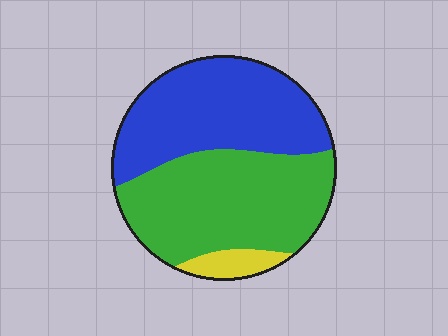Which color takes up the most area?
Green, at roughly 50%.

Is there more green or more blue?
Green.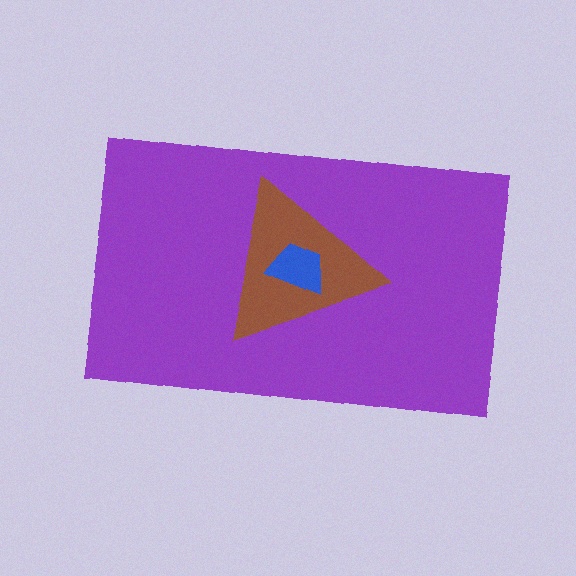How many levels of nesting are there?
3.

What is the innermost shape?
The blue trapezoid.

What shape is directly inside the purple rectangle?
The brown triangle.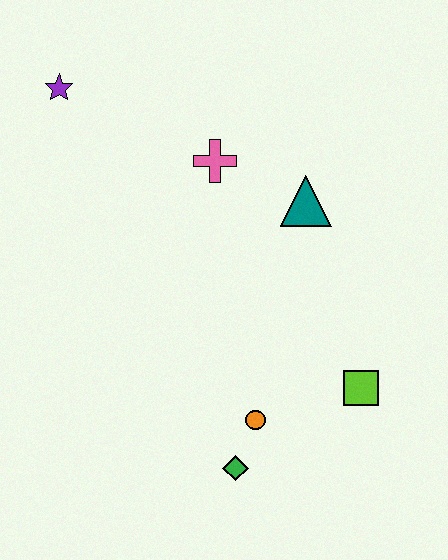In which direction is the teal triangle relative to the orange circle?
The teal triangle is above the orange circle.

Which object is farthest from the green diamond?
The purple star is farthest from the green diamond.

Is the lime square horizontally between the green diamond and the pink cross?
No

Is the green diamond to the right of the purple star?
Yes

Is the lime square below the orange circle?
No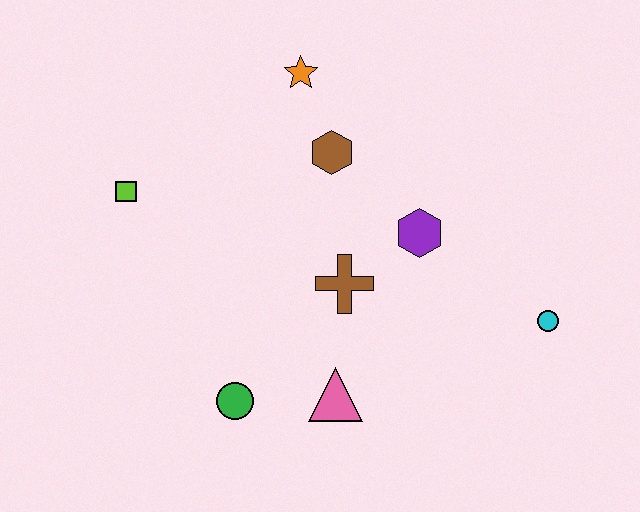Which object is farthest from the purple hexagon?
The lime square is farthest from the purple hexagon.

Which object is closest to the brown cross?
The purple hexagon is closest to the brown cross.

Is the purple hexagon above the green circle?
Yes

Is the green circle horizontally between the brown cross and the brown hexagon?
No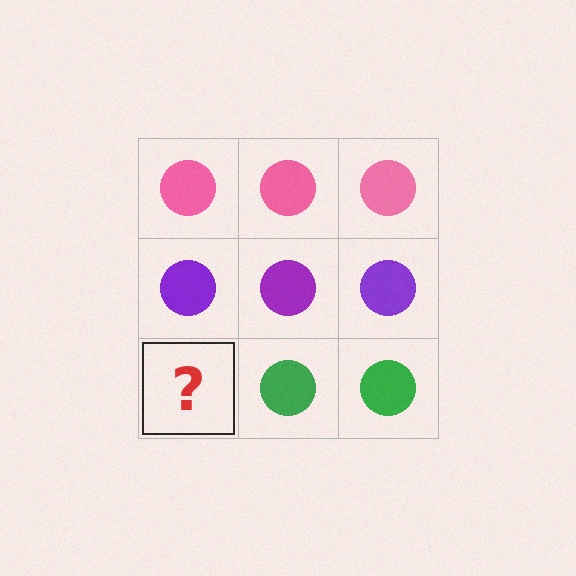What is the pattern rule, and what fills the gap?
The rule is that each row has a consistent color. The gap should be filled with a green circle.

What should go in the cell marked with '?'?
The missing cell should contain a green circle.